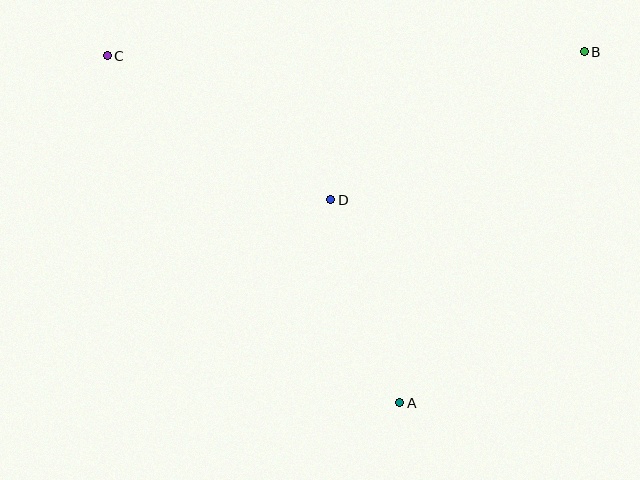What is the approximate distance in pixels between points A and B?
The distance between A and B is approximately 396 pixels.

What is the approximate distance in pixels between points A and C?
The distance between A and C is approximately 454 pixels.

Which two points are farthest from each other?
Points B and C are farthest from each other.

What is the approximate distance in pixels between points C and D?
The distance between C and D is approximately 266 pixels.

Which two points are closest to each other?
Points A and D are closest to each other.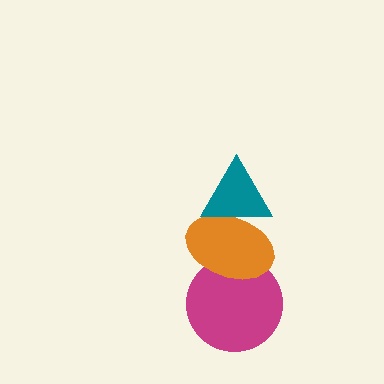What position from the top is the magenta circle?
The magenta circle is 3rd from the top.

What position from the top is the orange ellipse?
The orange ellipse is 2nd from the top.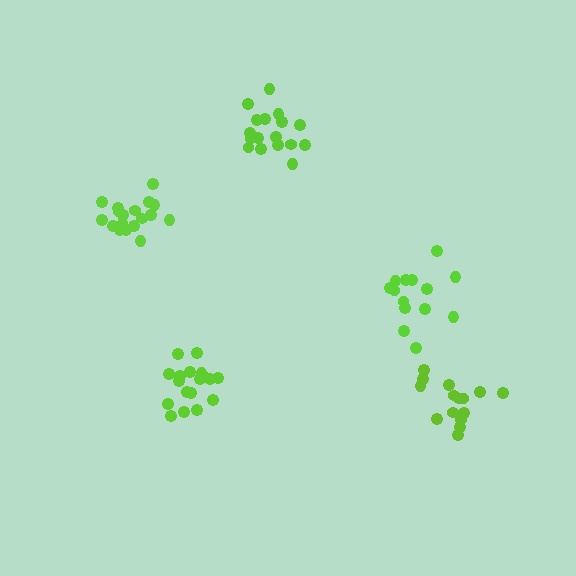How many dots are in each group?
Group 1: 18 dots, Group 2: 19 dots, Group 3: 14 dots, Group 4: 17 dots, Group 5: 15 dots (83 total).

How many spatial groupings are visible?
There are 5 spatial groupings.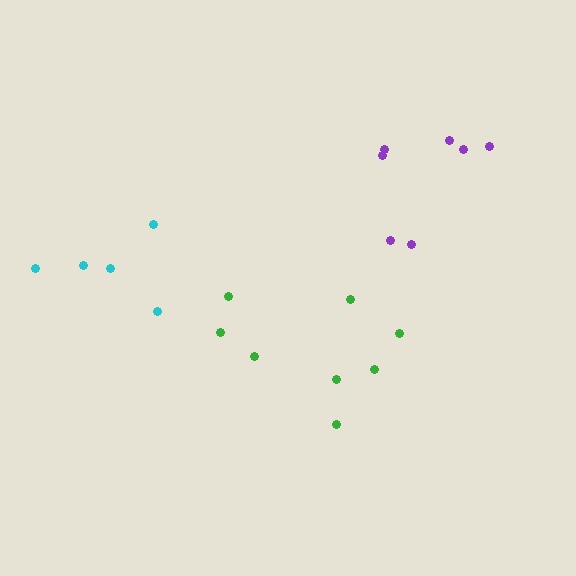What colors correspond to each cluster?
The clusters are colored: cyan, purple, green.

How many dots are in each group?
Group 1: 5 dots, Group 2: 7 dots, Group 3: 8 dots (20 total).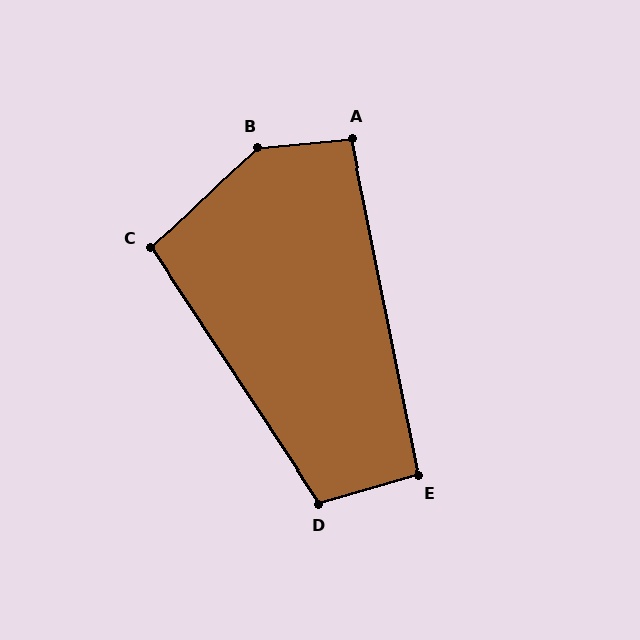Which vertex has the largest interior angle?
B, at approximately 141 degrees.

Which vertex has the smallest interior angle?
E, at approximately 95 degrees.